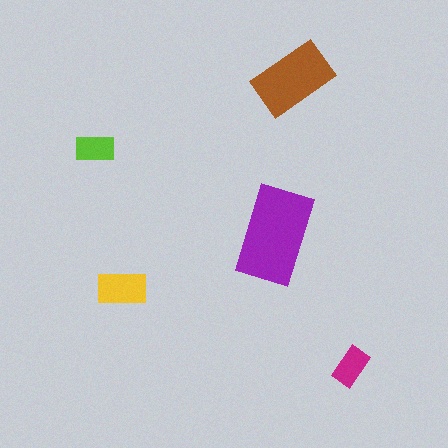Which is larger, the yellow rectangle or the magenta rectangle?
The yellow one.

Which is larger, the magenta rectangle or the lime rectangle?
The magenta one.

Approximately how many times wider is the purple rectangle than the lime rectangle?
About 2.5 times wider.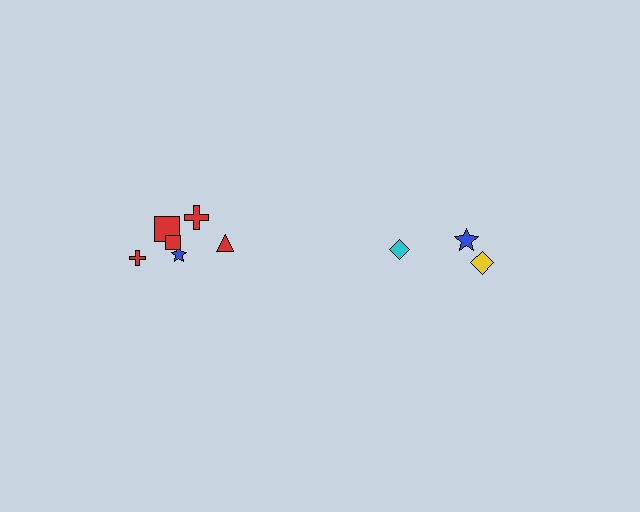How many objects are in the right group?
There are 3 objects.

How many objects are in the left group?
There are 6 objects.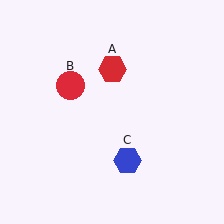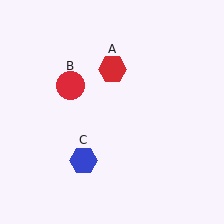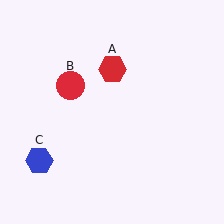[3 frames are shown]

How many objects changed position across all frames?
1 object changed position: blue hexagon (object C).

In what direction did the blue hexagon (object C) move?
The blue hexagon (object C) moved left.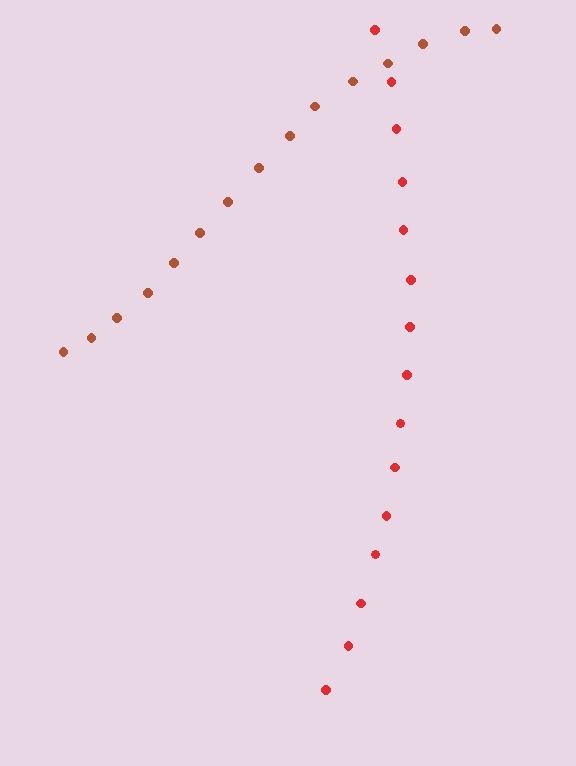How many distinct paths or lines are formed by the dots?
There are 2 distinct paths.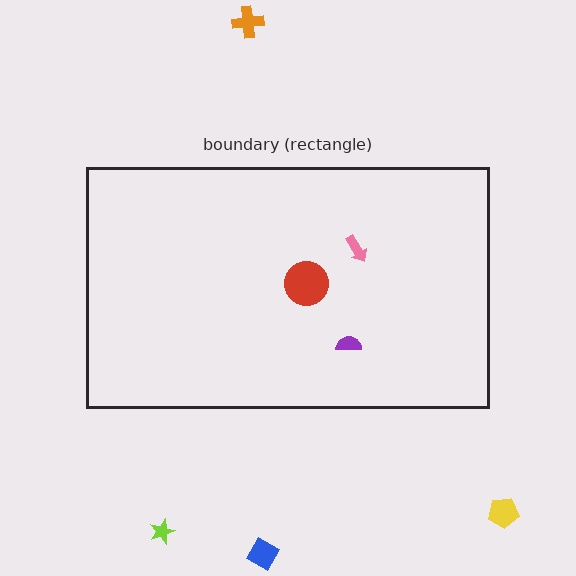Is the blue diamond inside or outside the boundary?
Outside.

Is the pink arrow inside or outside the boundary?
Inside.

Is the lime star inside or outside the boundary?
Outside.